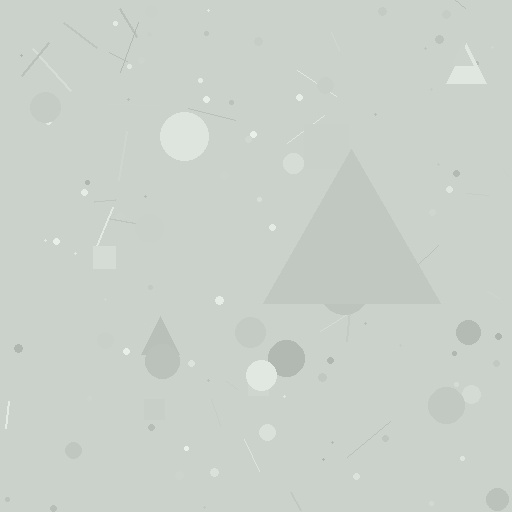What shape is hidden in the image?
A triangle is hidden in the image.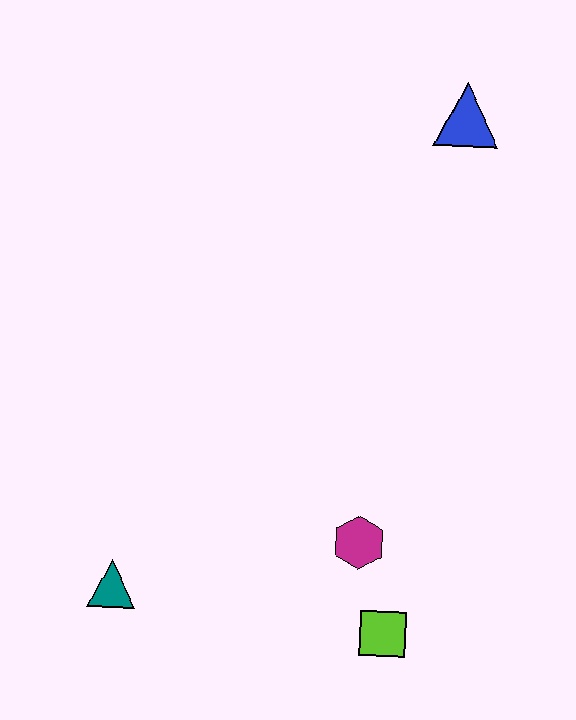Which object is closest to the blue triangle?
The magenta hexagon is closest to the blue triangle.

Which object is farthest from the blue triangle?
The teal triangle is farthest from the blue triangle.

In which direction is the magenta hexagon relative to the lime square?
The magenta hexagon is above the lime square.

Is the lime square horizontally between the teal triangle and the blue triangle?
Yes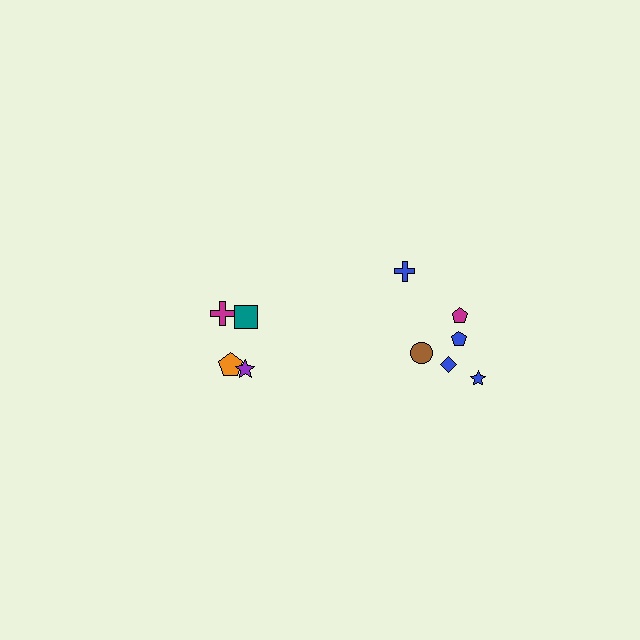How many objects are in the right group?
There are 6 objects.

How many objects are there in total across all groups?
There are 10 objects.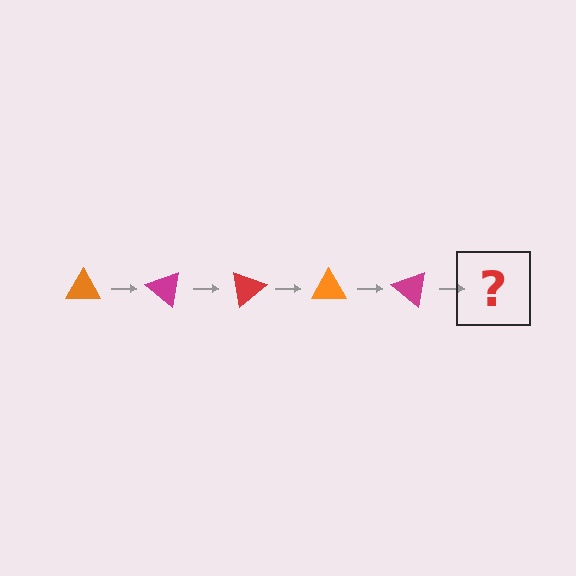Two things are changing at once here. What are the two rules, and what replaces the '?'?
The two rules are that it rotates 40 degrees each step and the color cycles through orange, magenta, and red. The '?' should be a red triangle, rotated 200 degrees from the start.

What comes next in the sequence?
The next element should be a red triangle, rotated 200 degrees from the start.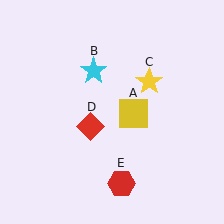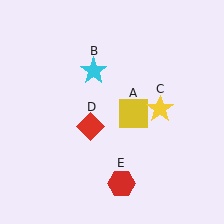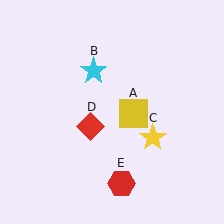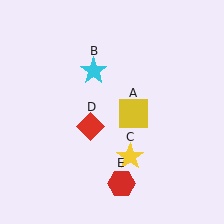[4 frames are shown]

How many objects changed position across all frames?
1 object changed position: yellow star (object C).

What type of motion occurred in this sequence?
The yellow star (object C) rotated clockwise around the center of the scene.